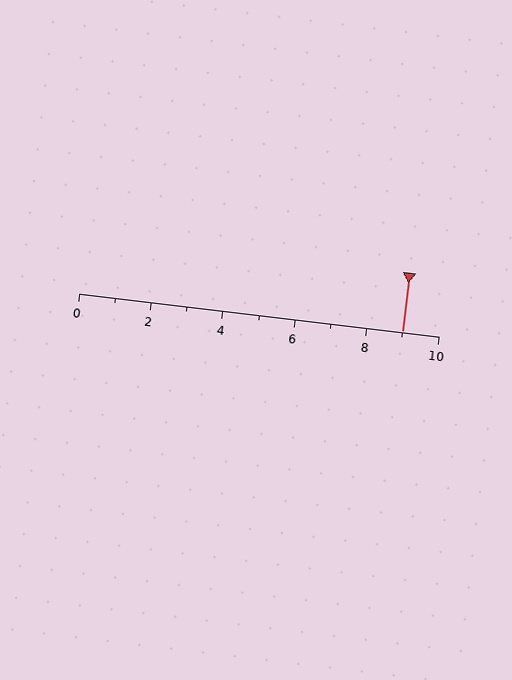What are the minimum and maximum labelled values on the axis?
The axis runs from 0 to 10.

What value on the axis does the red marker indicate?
The marker indicates approximately 9.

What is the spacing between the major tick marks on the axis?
The major ticks are spaced 2 apart.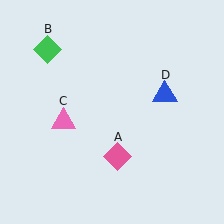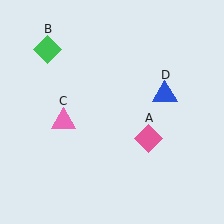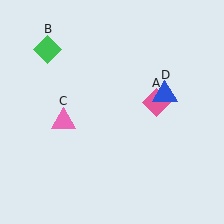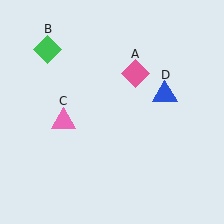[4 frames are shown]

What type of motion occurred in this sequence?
The pink diamond (object A) rotated counterclockwise around the center of the scene.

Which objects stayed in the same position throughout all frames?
Green diamond (object B) and pink triangle (object C) and blue triangle (object D) remained stationary.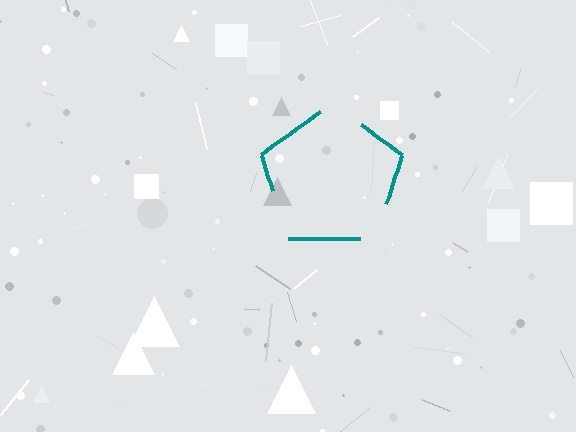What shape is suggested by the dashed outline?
The dashed outline suggests a pentagon.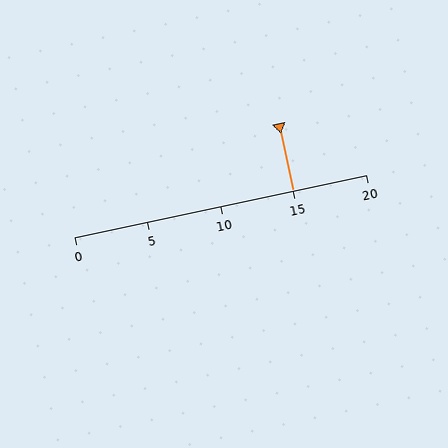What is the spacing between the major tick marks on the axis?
The major ticks are spaced 5 apart.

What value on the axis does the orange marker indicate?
The marker indicates approximately 15.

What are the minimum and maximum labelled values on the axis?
The axis runs from 0 to 20.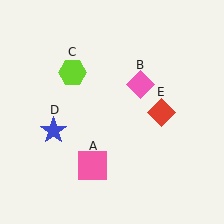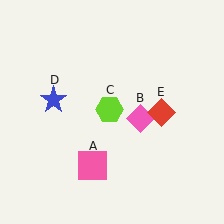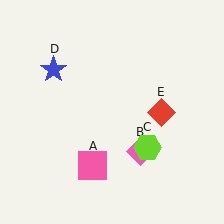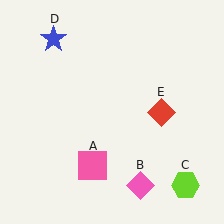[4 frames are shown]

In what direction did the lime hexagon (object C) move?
The lime hexagon (object C) moved down and to the right.